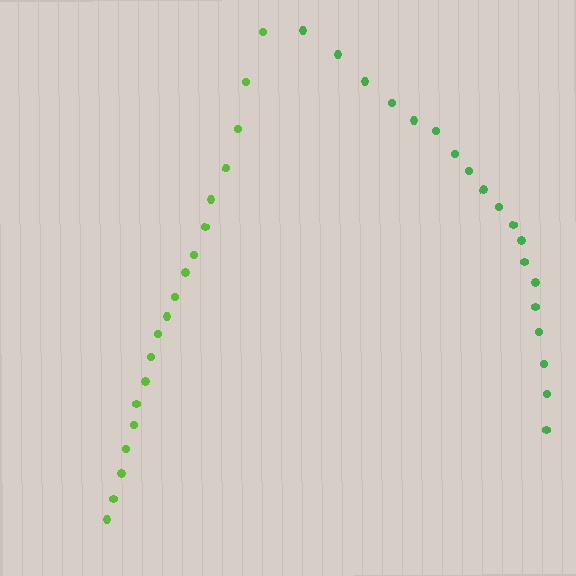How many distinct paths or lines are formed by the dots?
There are 2 distinct paths.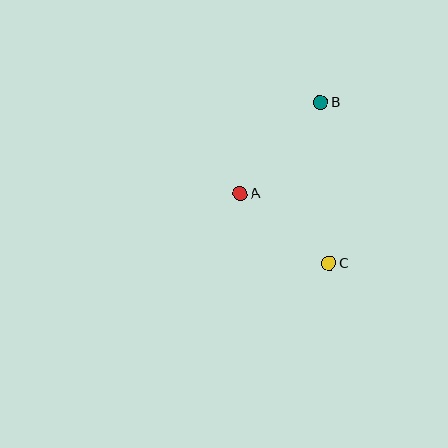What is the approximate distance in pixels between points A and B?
The distance between A and B is approximately 122 pixels.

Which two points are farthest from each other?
Points B and C are farthest from each other.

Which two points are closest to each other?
Points A and C are closest to each other.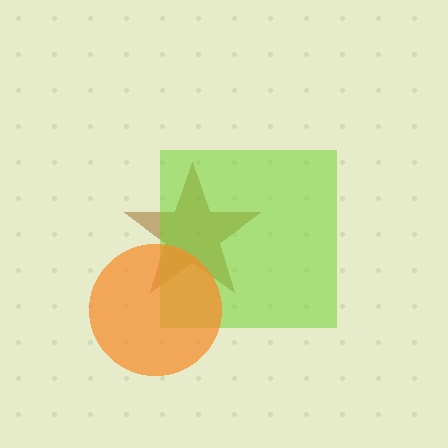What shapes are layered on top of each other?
The layered shapes are: a brown star, a lime square, an orange circle.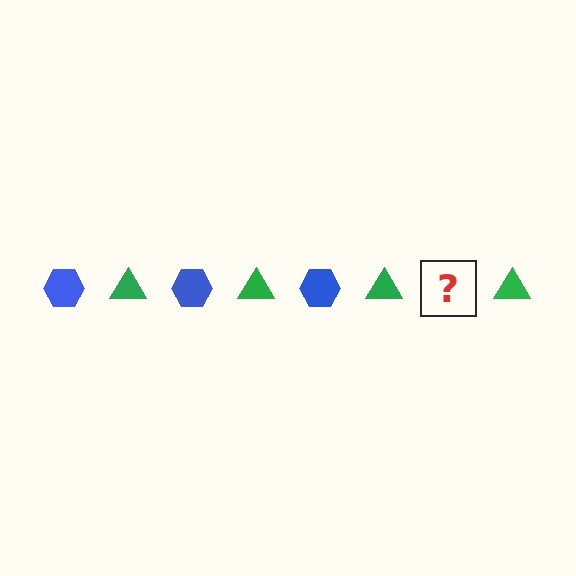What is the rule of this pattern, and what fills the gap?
The rule is that the pattern alternates between blue hexagon and green triangle. The gap should be filled with a blue hexagon.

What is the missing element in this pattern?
The missing element is a blue hexagon.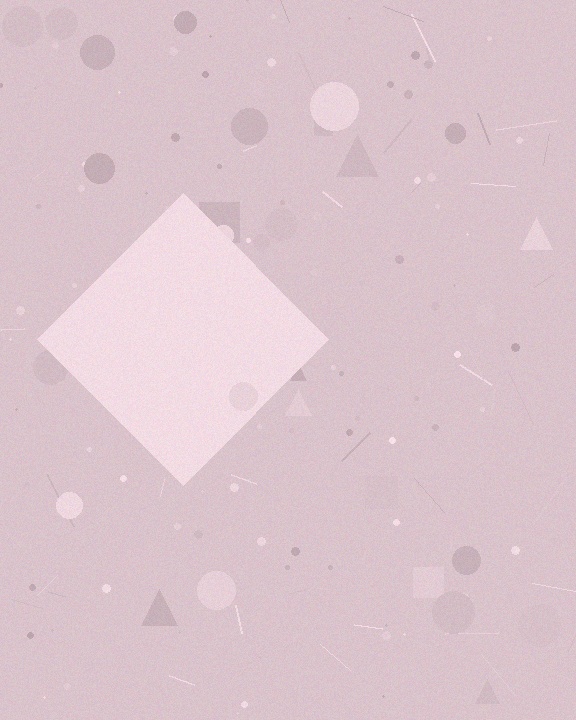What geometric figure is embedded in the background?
A diamond is embedded in the background.